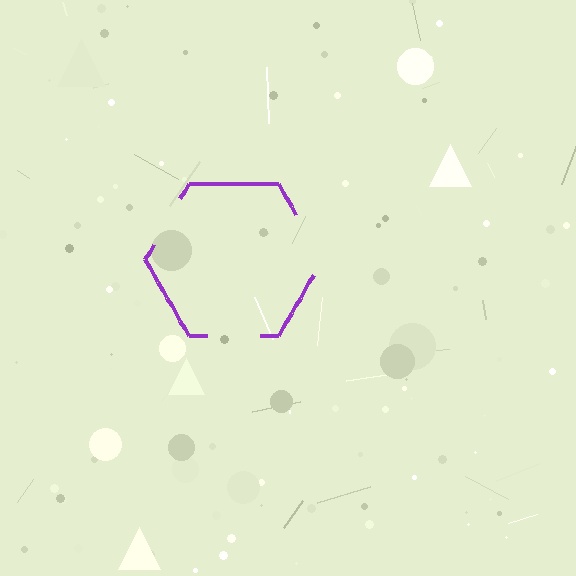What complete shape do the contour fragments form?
The contour fragments form a hexagon.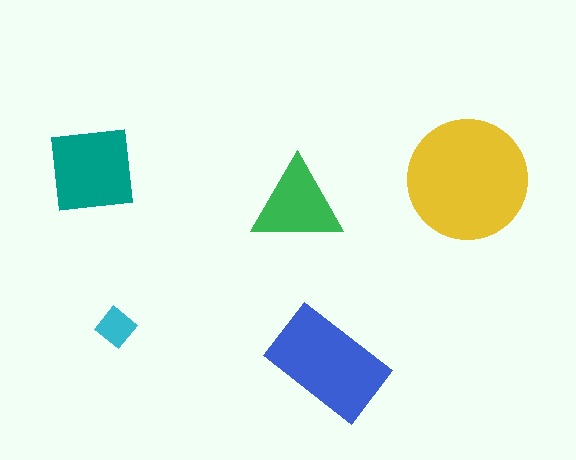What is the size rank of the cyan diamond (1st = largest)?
5th.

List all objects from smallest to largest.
The cyan diamond, the green triangle, the teal square, the blue rectangle, the yellow circle.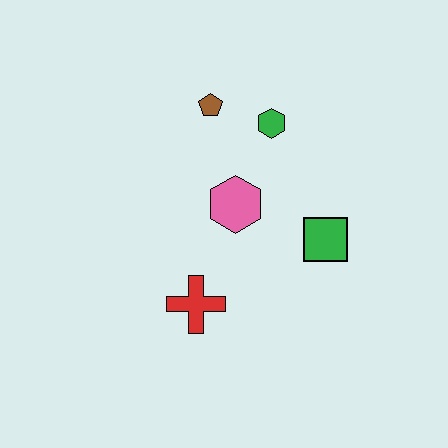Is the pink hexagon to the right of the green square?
No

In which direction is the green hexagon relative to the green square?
The green hexagon is above the green square.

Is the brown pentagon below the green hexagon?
No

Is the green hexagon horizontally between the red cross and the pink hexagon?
No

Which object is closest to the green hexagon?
The brown pentagon is closest to the green hexagon.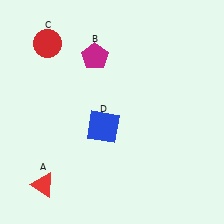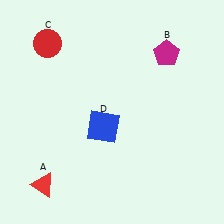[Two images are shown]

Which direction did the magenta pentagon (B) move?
The magenta pentagon (B) moved right.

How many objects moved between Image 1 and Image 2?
1 object moved between the two images.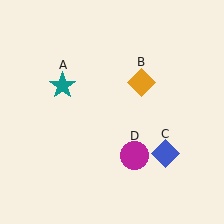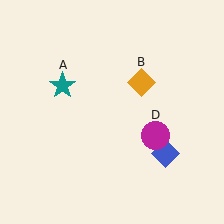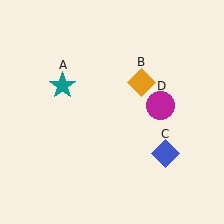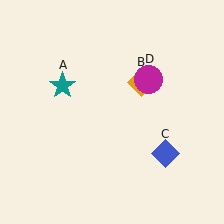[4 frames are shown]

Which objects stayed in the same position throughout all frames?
Teal star (object A) and orange diamond (object B) and blue diamond (object C) remained stationary.